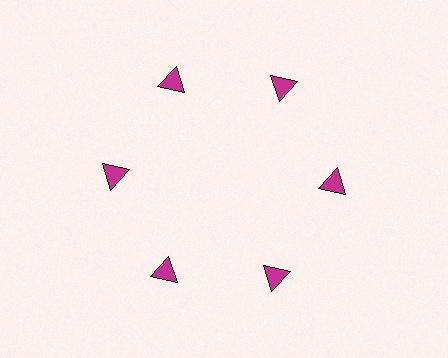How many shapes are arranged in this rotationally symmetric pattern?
There are 6 shapes, arranged in 6 groups of 1.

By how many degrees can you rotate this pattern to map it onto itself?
The pattern maps onto itself every 60 degrees of rotation.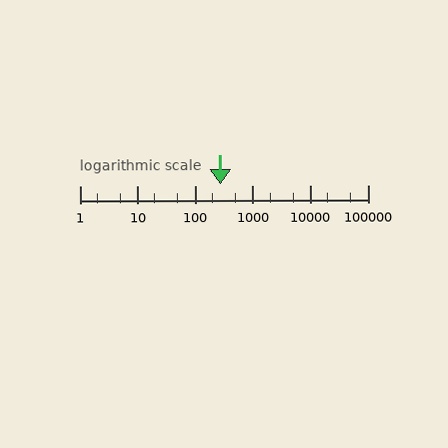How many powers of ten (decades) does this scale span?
The scale spans 5 decades, from 1 to 100000.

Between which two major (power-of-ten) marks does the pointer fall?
The pointer is between 100 and 1000.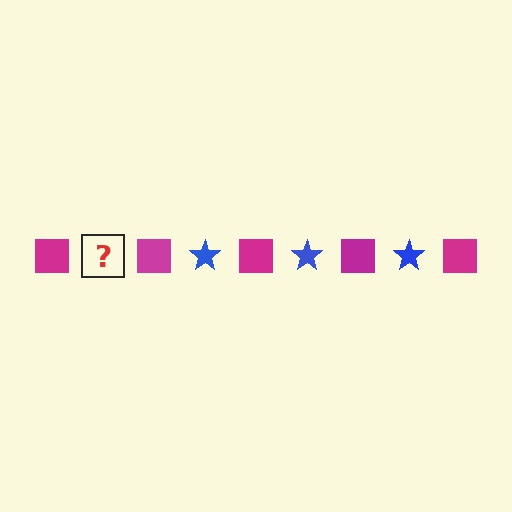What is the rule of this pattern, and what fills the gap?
The rule is that the pattern alternates between magenta square and blue star. The gap should be filled with a blue star.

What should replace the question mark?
The question mark should be replaced with a blue star.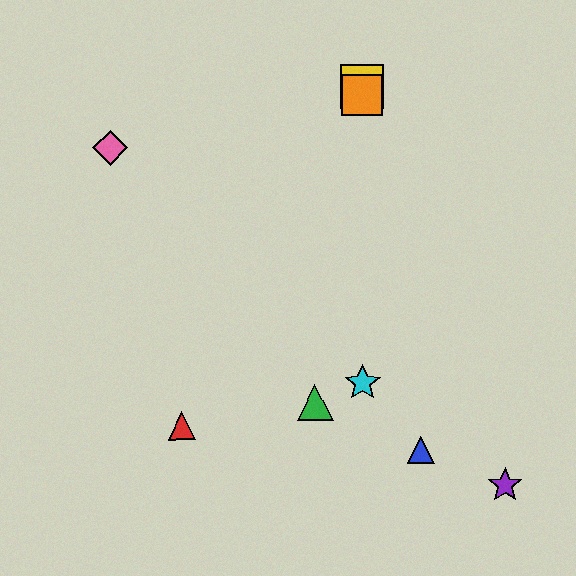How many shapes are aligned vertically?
3 shapes (the yellow square, the orange square, the cyan star) are aligned vertically.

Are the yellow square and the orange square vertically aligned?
Yes, both are at x≈362.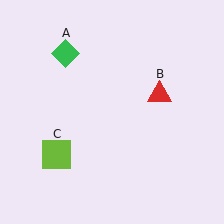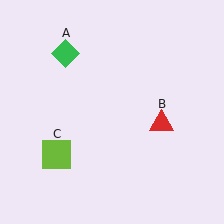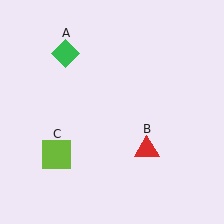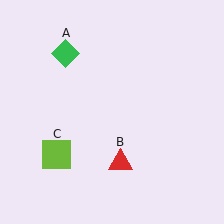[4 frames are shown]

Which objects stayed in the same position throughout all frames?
Green diamond (object A) and lime square (object C) remained stationary.